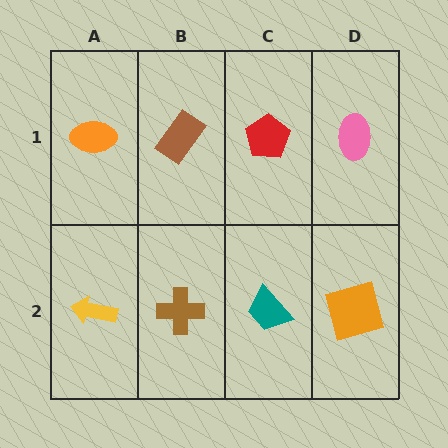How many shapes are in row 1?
4 shapes.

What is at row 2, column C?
A teal trapezoid.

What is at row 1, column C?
A red pentagon.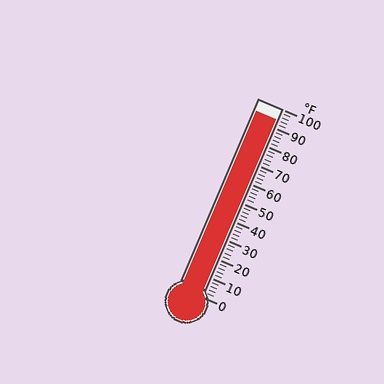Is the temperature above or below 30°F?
The temperature is above 30°F.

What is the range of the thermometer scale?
The thermometer scale ranges from 0°F to 100°F.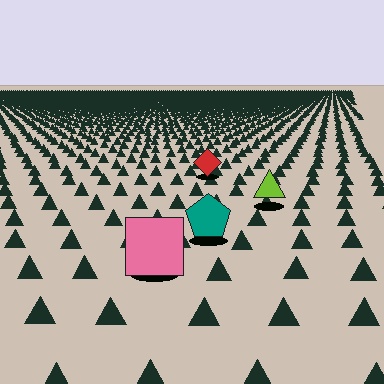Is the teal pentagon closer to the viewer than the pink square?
No. The pink square is closer — you can tell from the texture gradient: the ground texture is coarser near it.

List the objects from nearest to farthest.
From nearest to farthest: the pink square, the teal pentagon, the lime triangle, the red diamond.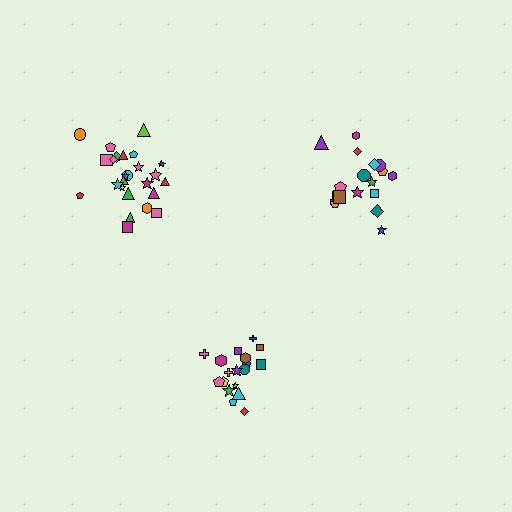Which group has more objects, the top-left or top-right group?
The top-left group.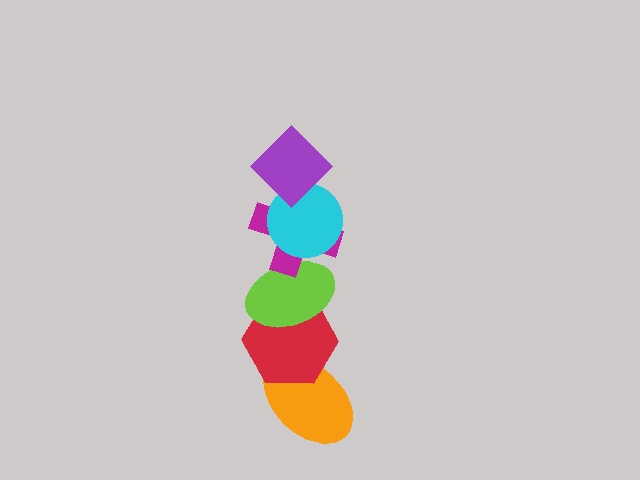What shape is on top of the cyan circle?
The purple diamond is on top of the cyan circle.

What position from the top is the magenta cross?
The magenta cross is 3rd from the top.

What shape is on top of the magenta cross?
The cyan circle is on top of the magenta cross.